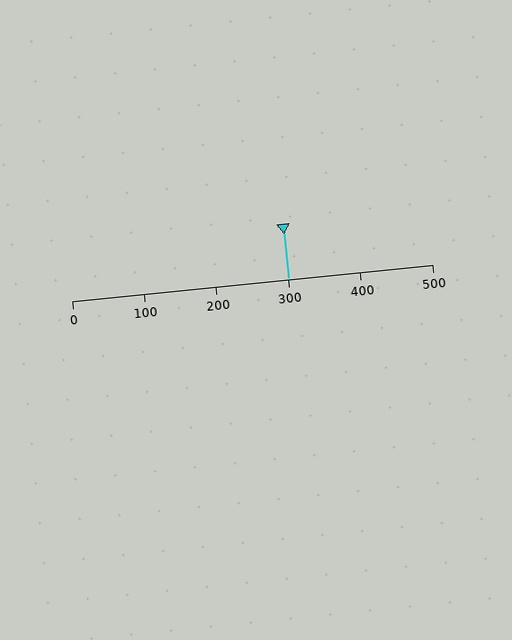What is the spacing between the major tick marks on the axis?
The major ticks are spaced 100 apart.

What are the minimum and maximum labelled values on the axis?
The axis runs from 0 to 500.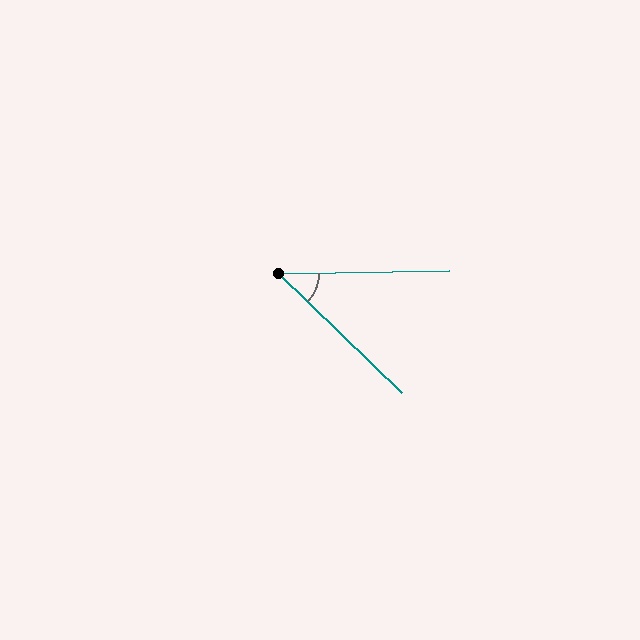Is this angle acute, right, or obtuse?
It is acute.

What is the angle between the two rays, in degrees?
Approximately 45 degrees.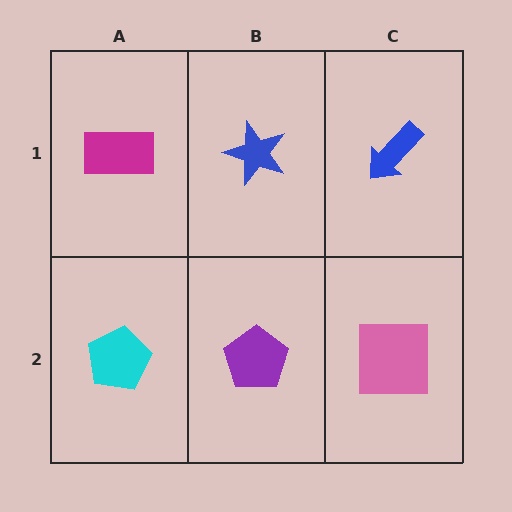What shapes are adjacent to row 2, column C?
A blue arrow (row 1, column C), a purple pentagon (row 2, column B).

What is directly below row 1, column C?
A pink square.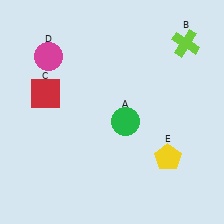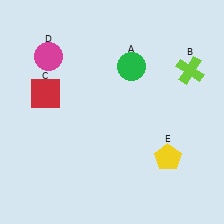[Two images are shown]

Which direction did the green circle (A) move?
The green circle (A) moved up.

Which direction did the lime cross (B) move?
The lime cross (B) moved down.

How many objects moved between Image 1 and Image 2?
2 objects moved between the two images.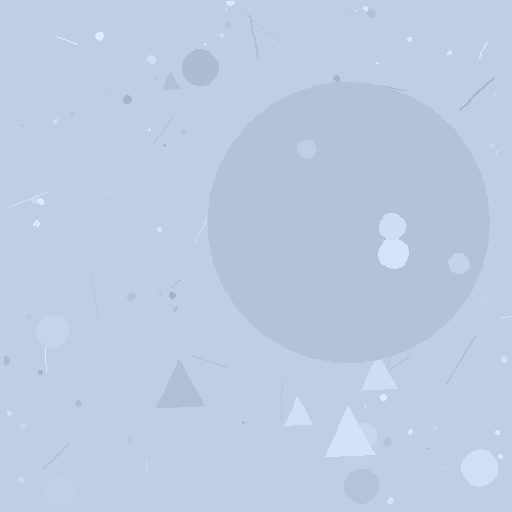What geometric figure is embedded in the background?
A circle is embedded in the background.